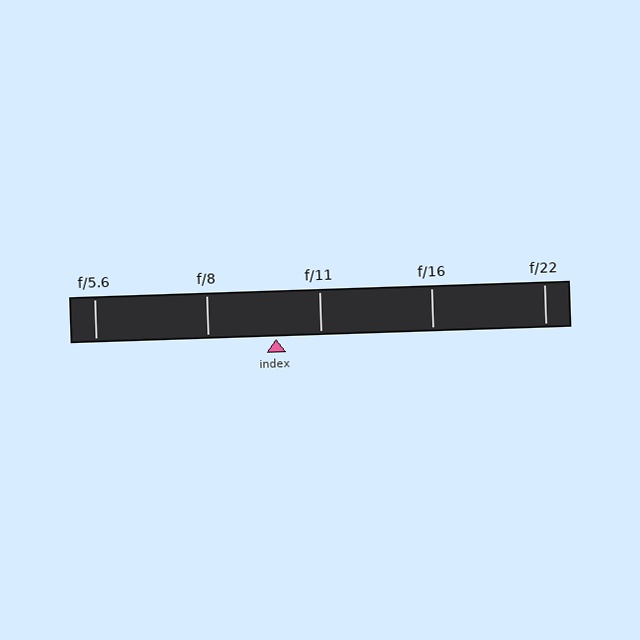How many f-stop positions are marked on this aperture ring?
There are 5 f-stop positions marked.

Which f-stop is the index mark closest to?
The index mark is closest to f/11.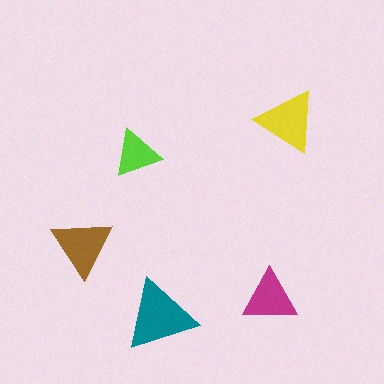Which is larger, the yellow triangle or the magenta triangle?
The yellow one.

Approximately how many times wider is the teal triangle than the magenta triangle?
About 1.5 times wider.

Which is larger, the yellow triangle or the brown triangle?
The yellow one.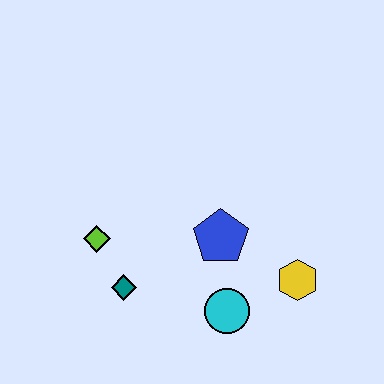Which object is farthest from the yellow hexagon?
The lime diamond is farthest from the yellow hexagon.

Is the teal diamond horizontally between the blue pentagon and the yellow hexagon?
No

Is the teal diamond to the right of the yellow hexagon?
No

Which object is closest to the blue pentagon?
The cyan circle is closest to the blue pentagon.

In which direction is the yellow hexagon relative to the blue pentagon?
The yellow hexagon is to the right of the blue pentagon.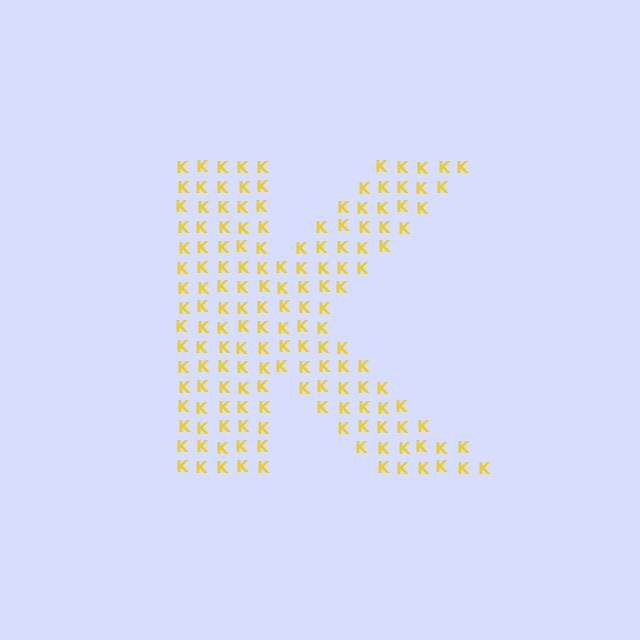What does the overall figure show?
The overall figure shows the letter K.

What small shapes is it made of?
It is made of small letter K's.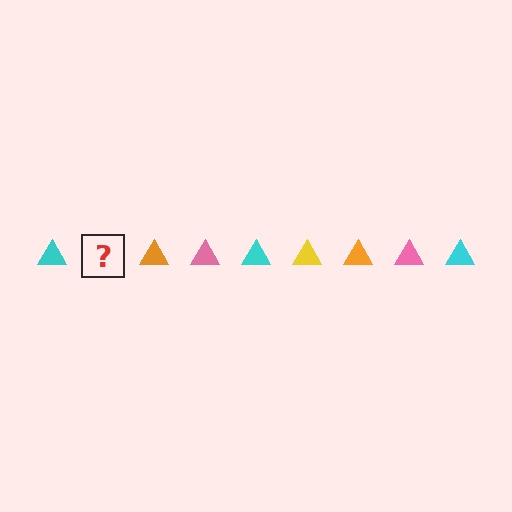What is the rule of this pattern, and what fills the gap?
The rule is that the pattern cycles through cyan, yellow, orange, pink triangles. The gap should be filled with a yellow triangle.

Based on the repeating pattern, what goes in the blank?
The blank should be a yellow triangle.